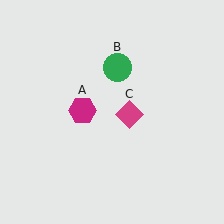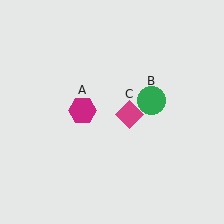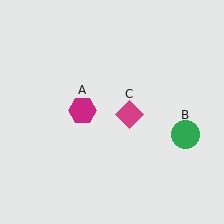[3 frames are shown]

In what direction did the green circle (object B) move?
The green circle (object B) moved down and to the right.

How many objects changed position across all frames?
1 object changed position: green circle (object B).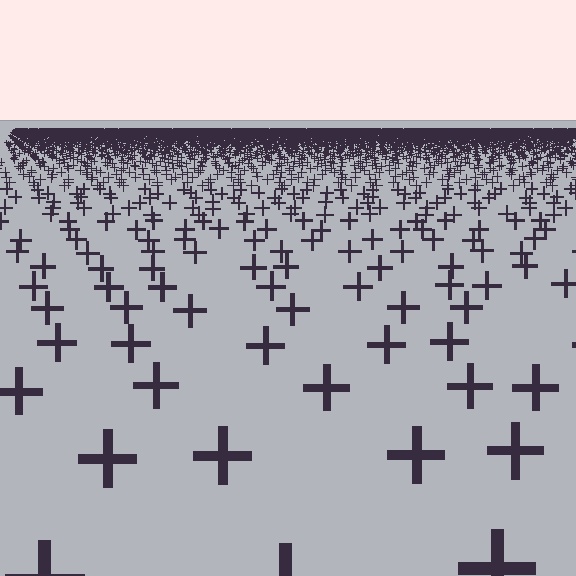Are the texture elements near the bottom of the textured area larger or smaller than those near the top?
Larger. Near the bottom, elements are closer to the viewer and appear at a bigger on-screen size.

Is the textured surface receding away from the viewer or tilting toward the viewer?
The surface is receding away from the viewer. Texture elements get smaller and denser toward the top.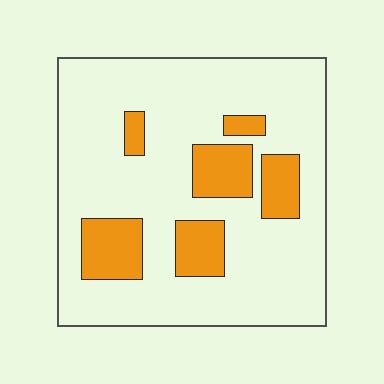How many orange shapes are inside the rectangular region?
6.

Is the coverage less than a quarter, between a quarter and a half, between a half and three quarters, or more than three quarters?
Less than a quarter.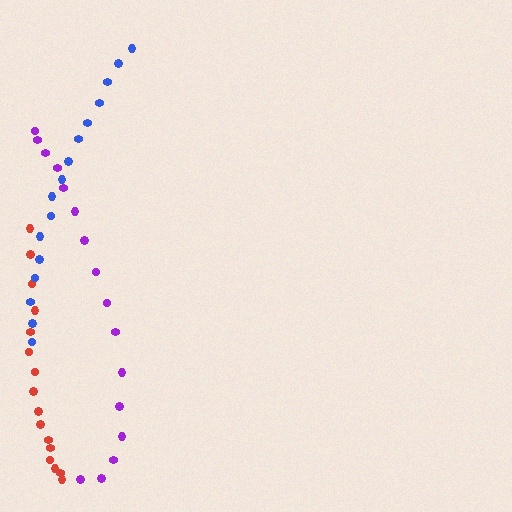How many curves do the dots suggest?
There are 3 distinct paths.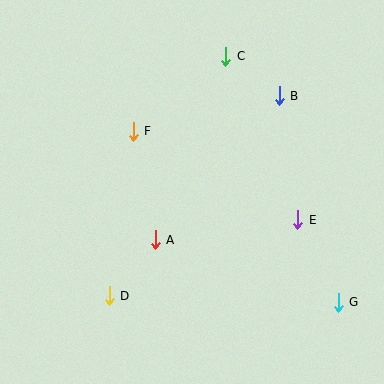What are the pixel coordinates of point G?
Point G is at (338, 302).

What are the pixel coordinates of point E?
Point E is at (298, 220).